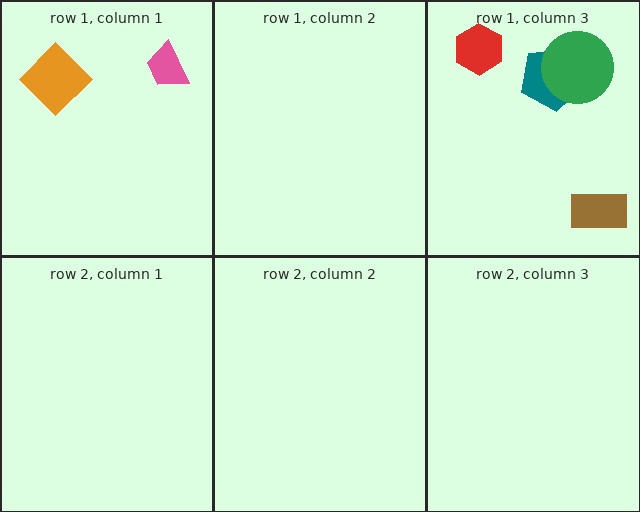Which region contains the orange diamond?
The row 1, column 1 region.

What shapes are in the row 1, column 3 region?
The teal pentagon, the brown rectangle, the red hexagon, the green circle.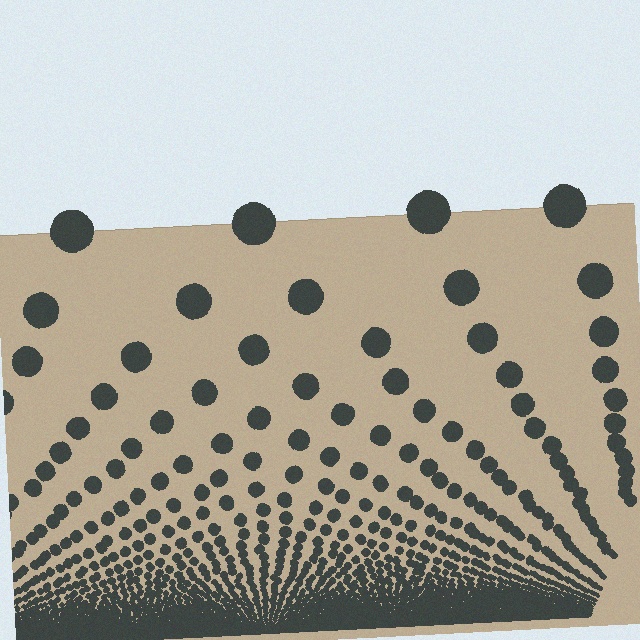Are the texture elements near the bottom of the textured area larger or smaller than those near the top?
Smaller. The gradient is inverted — elements near the bottom are smaller and denser.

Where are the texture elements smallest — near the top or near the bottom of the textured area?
Near the bottom.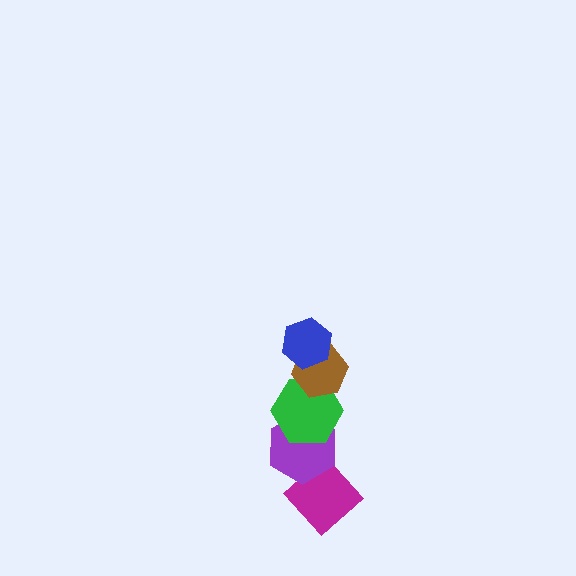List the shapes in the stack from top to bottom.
From top to bottom: the blue hexagon, the brown hexagon, the green hexagon, the purple hexagon, the magenta diamond.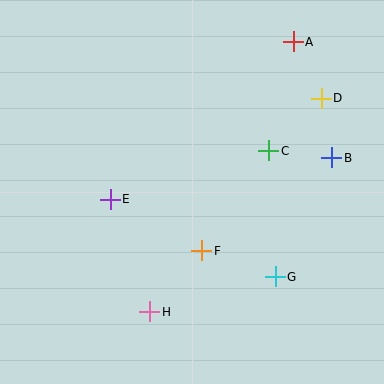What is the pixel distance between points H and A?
The distance between H and A is 305 pixels.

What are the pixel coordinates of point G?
Point G is at (275, 277).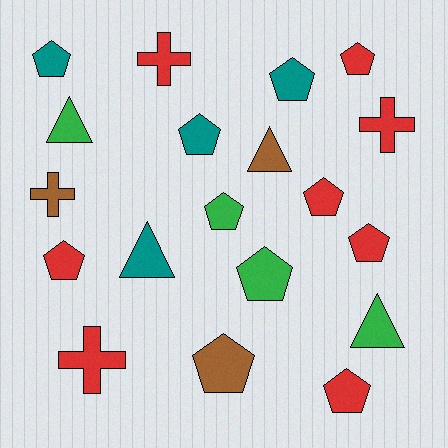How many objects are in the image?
There are 19 objects.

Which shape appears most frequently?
Pentagon, with 11 objects.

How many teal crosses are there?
There are no teal crosses.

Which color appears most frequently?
Red, with 8 objects.